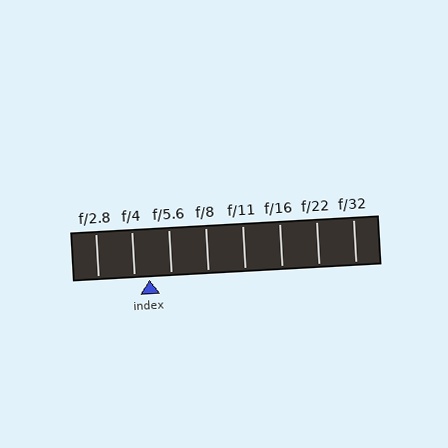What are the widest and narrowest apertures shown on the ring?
The widest aperture shown is f/2.8 and the narrowest is f/32.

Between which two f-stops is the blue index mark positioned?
The index mark is between f/4 and f/5.6.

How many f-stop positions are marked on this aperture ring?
There are 8 f-stop positions marked.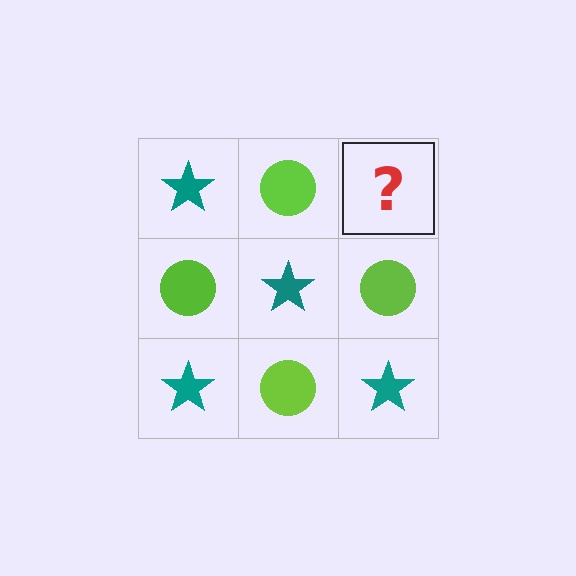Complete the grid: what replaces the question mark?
The question mark should be replaced with a teal star.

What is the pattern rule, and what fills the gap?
The rule is that it alternates teal star and lime circle in a checkerboard pattern. The gap should be filled with a teal star.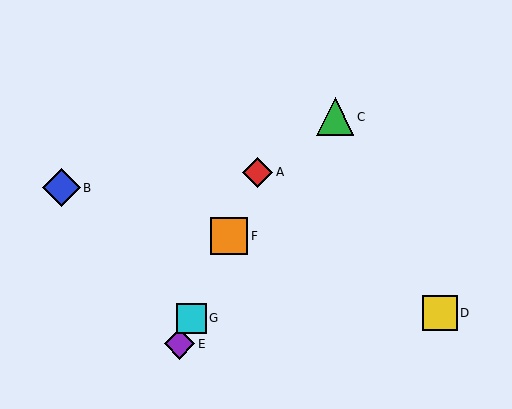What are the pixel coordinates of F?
Object F is at (229, 236).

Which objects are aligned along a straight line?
Objects A, E, F, G are aligned along a straight line.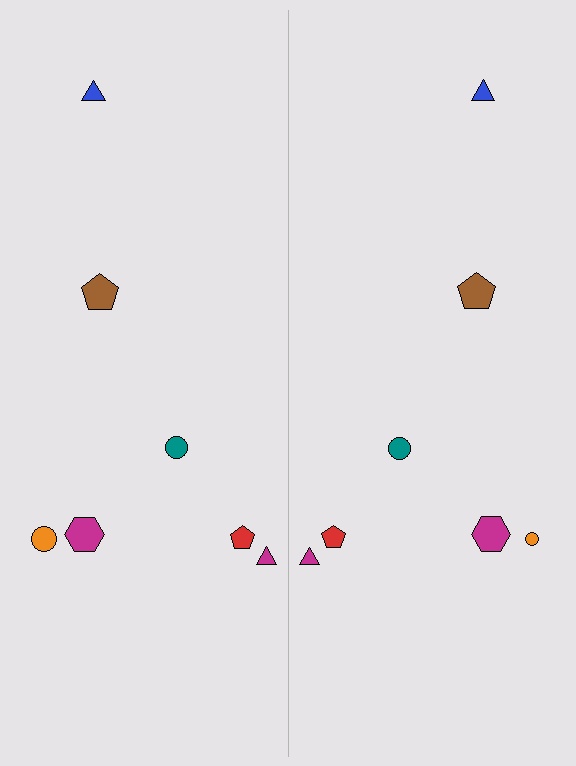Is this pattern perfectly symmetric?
No, the pattern is not perfectly symmetric. The orange circle on the right side has a different size than its mirror counterpart.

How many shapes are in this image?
There are 14 shapes in this image.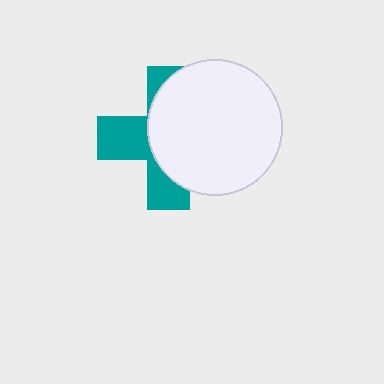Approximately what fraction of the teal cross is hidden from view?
Roughly 58% of the teal cross is hidden behind the white circle.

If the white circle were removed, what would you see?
You would see the complete teal cross.